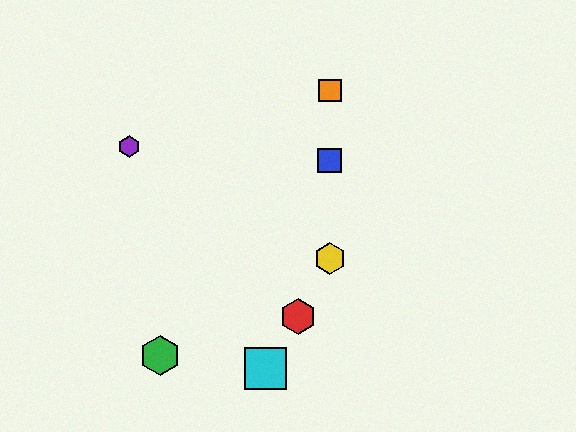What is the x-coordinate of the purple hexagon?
The purple hexagon is at x≈129.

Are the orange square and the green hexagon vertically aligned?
No, the orange square is at x≈330 and the green hexagon is at x≈160.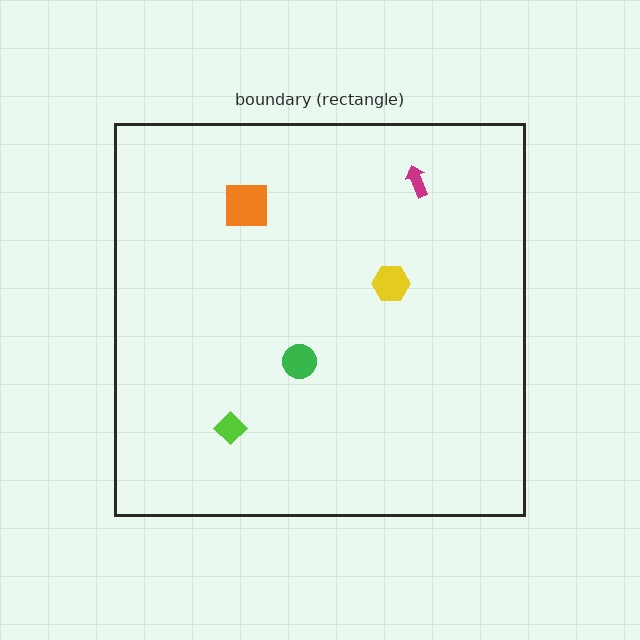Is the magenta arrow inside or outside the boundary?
Inside.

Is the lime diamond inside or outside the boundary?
Inside.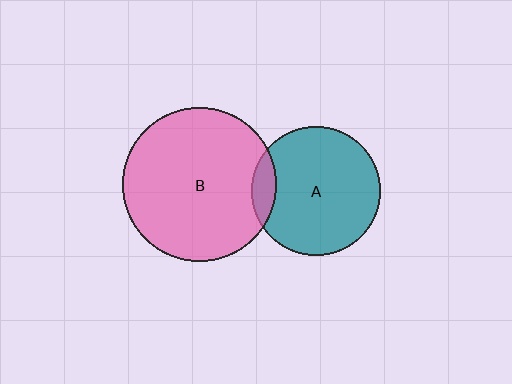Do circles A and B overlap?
Yes.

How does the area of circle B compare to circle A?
Approximately 1.4 times.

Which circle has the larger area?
Circle B (pink).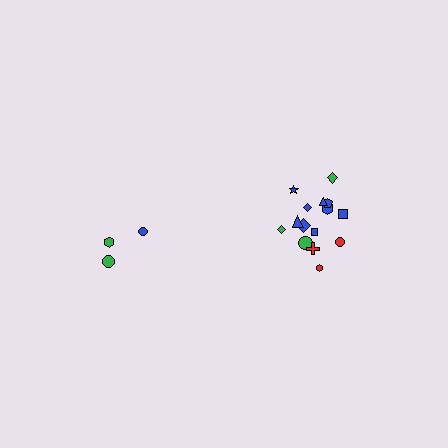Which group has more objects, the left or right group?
The right group.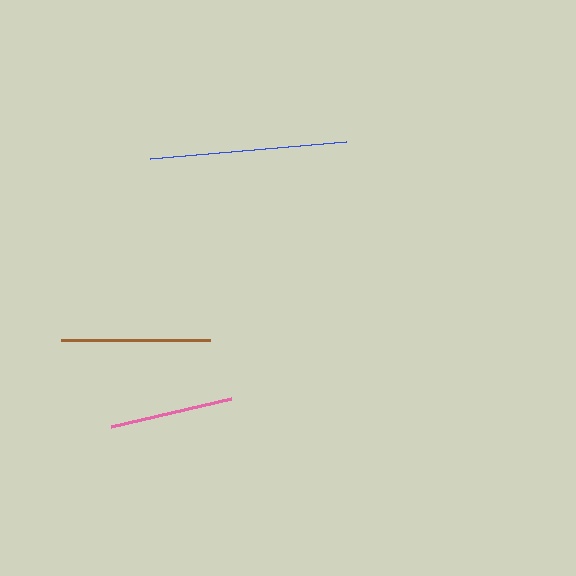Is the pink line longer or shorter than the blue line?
The blue line is longer than the pink line.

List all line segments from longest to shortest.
From longest to shortest: blue, brown, pink.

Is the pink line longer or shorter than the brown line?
The brown line is longer than the pink line.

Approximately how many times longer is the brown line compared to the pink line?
The brown line is approximately 1.2 times the length of the pink line.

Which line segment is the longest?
The blue line is the longest at approximately 197 pixels.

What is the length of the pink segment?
The pink segment is approximately 123 pixels long.